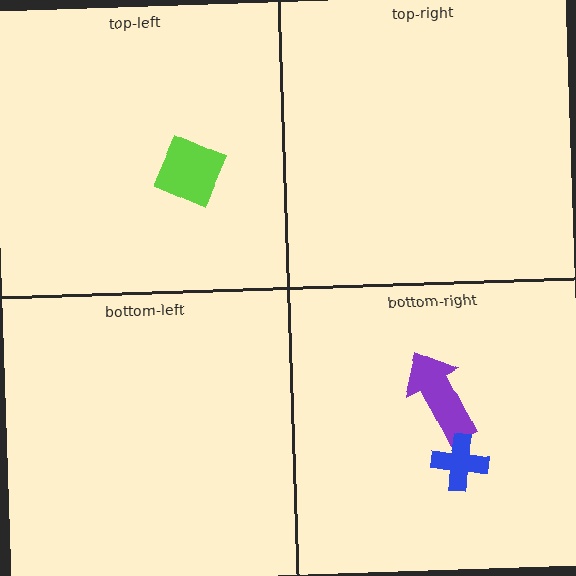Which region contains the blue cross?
The bottom-right region.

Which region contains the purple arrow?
The bottom-right region.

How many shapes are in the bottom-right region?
2.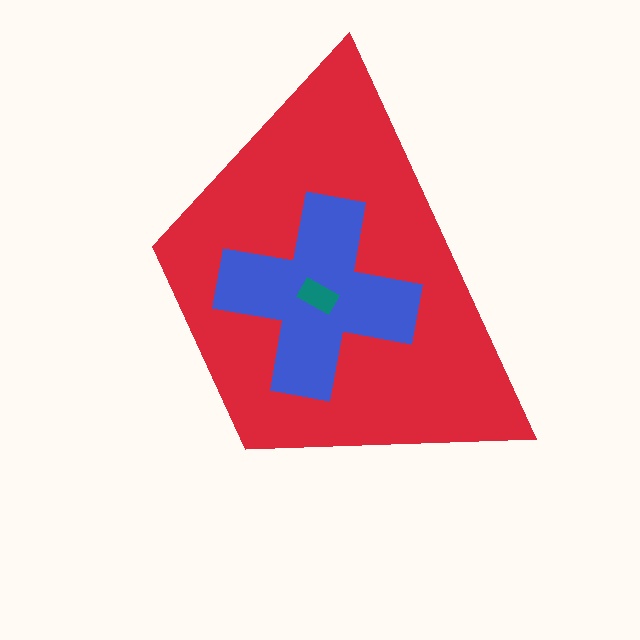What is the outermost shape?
The red trapezoid.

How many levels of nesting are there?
3.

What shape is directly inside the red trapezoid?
The blue cross.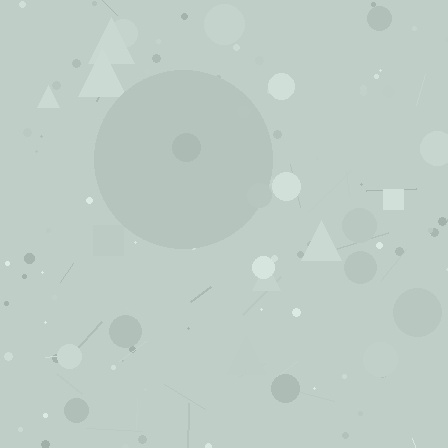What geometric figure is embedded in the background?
A circle is embedded in the background.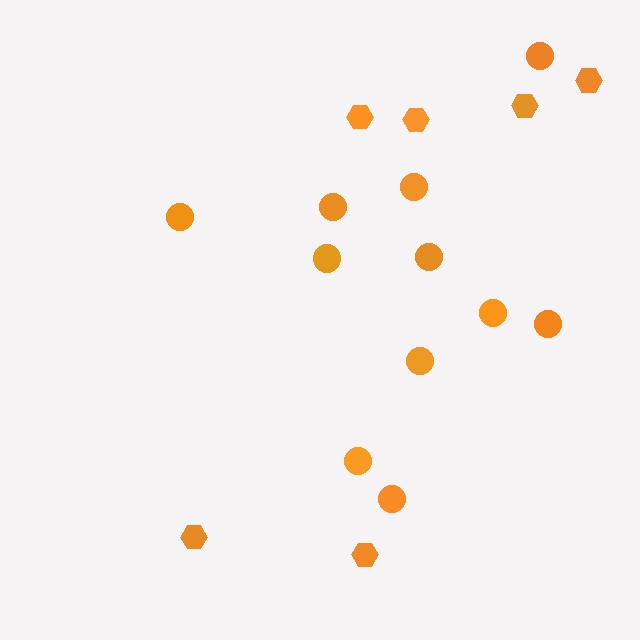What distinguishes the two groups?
There are 2 groups: one group of hexagons (6) and one group of circles (11).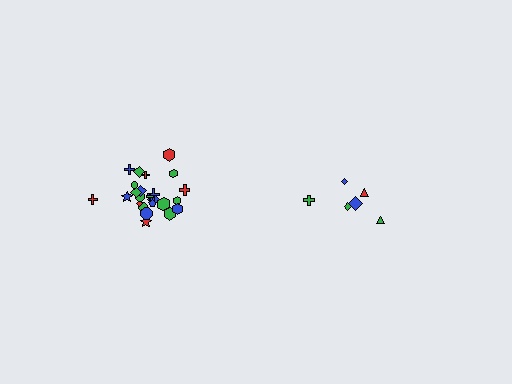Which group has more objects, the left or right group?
The left group.